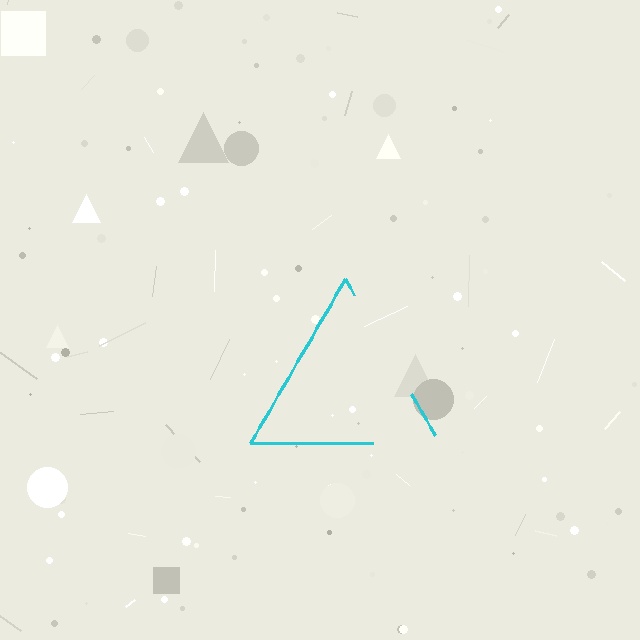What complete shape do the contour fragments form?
The contour fragments form a triangle.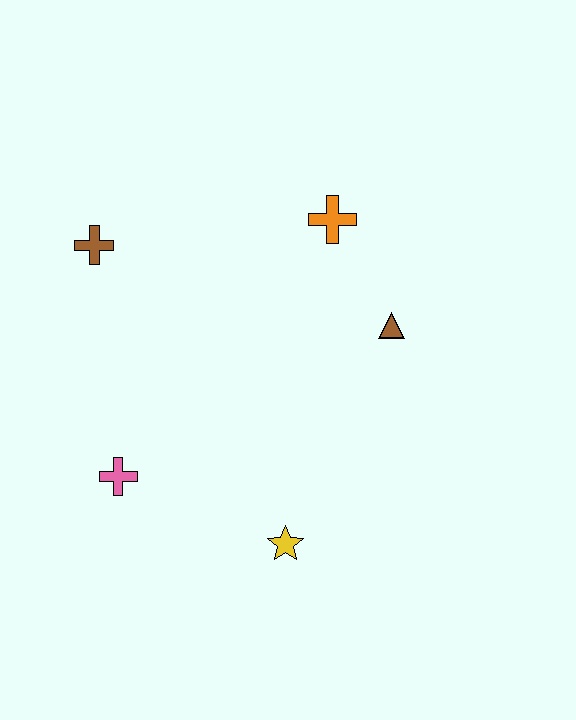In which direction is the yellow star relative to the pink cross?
The yellow star is to the right of the pink cross.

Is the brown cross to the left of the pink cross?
Yes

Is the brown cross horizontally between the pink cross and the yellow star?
No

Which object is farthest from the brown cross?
The yellow star is farthest from the brown cross.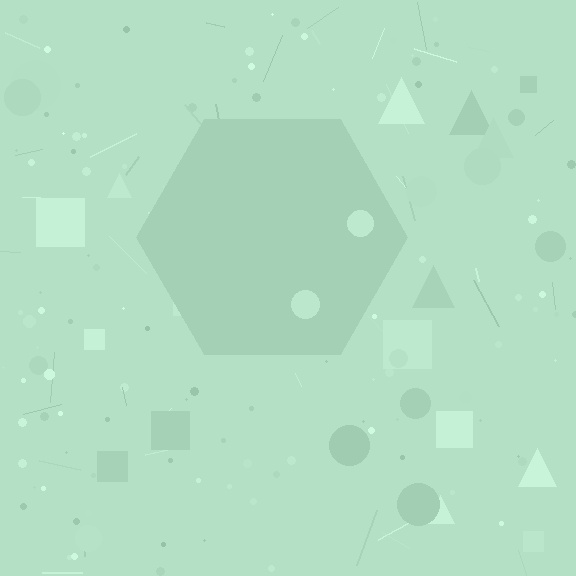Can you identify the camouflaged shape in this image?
The camouflaged shape is a hexagon.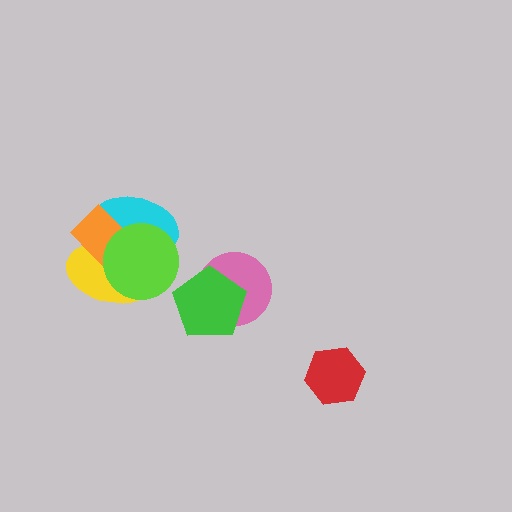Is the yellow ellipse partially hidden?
Yes, it is partially covered by another shape.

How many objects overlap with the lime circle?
3 objects overlap with the lime circle.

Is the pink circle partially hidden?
Yes, it is partially covered by another shape.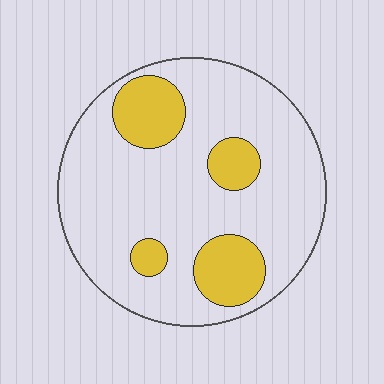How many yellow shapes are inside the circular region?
4.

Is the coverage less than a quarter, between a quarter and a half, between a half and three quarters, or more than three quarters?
Less than a quarter.